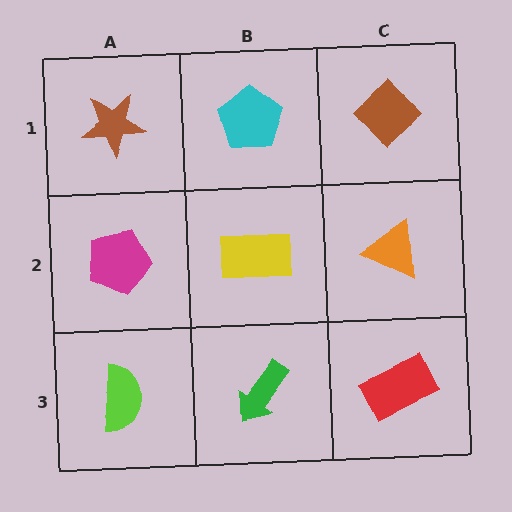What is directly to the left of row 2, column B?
A magenta pentagon.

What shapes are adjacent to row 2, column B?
A cyan pentagon (row 1, column B), a green arrow (row 3, column B), a magenta pentagon (row 2, column A), an orange triangle (row 2, column C).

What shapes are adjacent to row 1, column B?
A yellow rectangle (row 2, column B), a brown star (row 1, column A), a brown diamond (row 1, column C).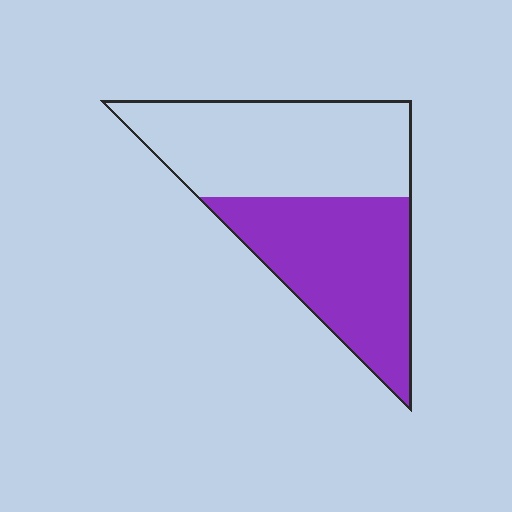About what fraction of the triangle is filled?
About one half (1/2).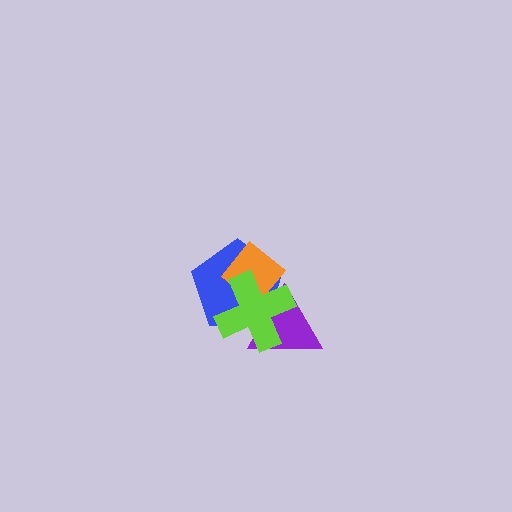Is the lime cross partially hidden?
No, no other shape covers it.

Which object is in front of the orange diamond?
The lime cross is in front of the orange diamond.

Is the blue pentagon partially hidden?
Yes, it is partially covered by another shape.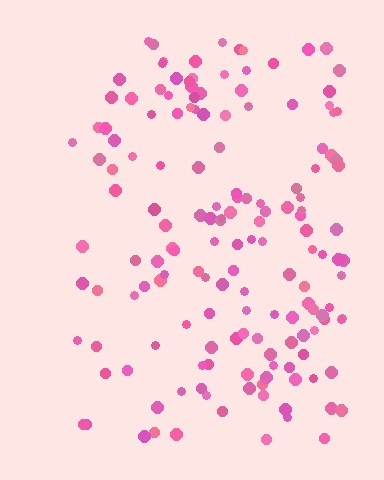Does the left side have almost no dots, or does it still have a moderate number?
Still a moderate number, just noticeably fewer than the right.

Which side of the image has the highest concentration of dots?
The right.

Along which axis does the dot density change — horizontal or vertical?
Horizontal.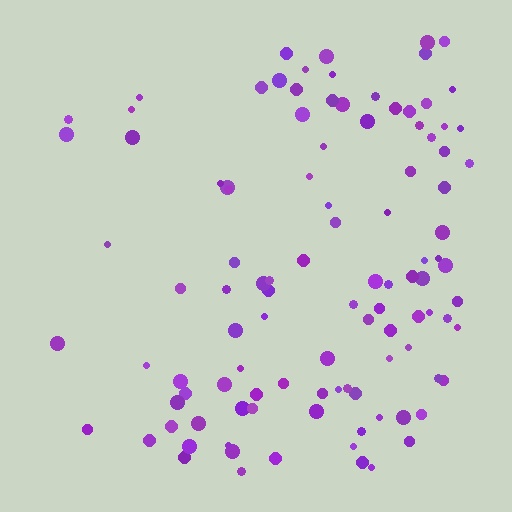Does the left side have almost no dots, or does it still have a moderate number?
Still a moderate number, just noticeably fewer than the right.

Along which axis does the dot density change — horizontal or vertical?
Horizontal.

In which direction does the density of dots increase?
From left to right, with the right side densest.